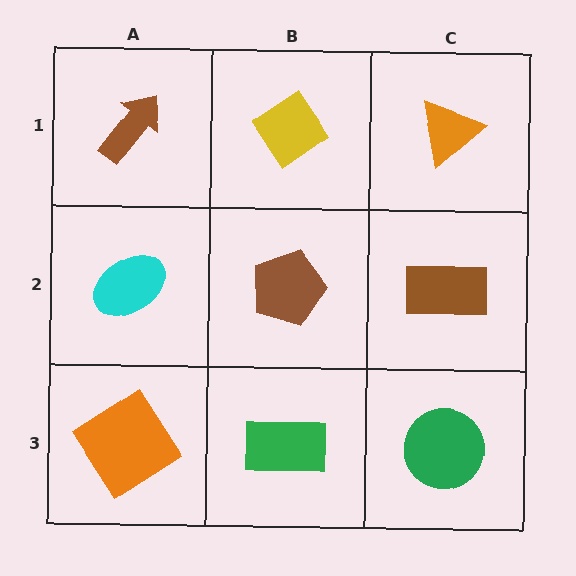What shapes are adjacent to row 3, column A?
A cyan ellipse (row 2, column A), a green rectangle (row 3, column B).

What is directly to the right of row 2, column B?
A brown rectangle.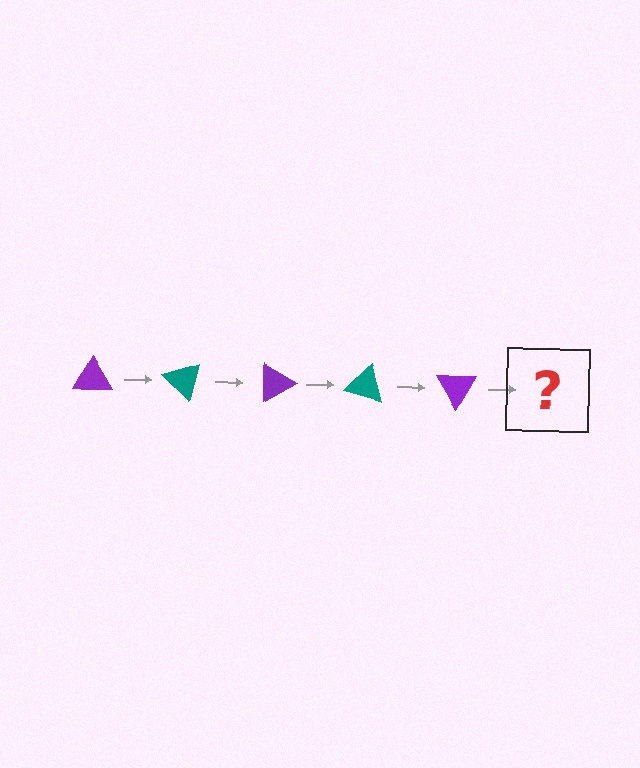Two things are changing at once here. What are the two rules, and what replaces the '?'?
The two rules are that it rotates 45 degrees each step and the color cycles through purple and teal. The '?' should be a teal triangle, rotated 225 degrees from the start.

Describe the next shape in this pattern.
It should be a teal triangle, rotated 225 degrees from the start.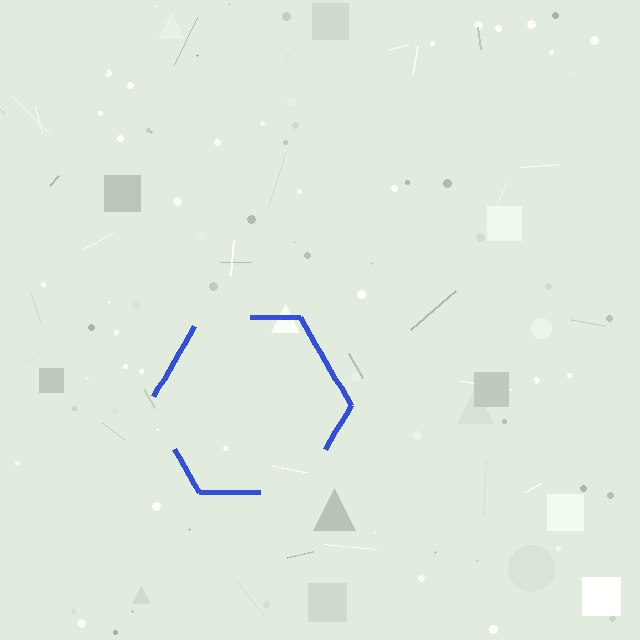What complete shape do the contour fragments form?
The contour fragments form a hexagon.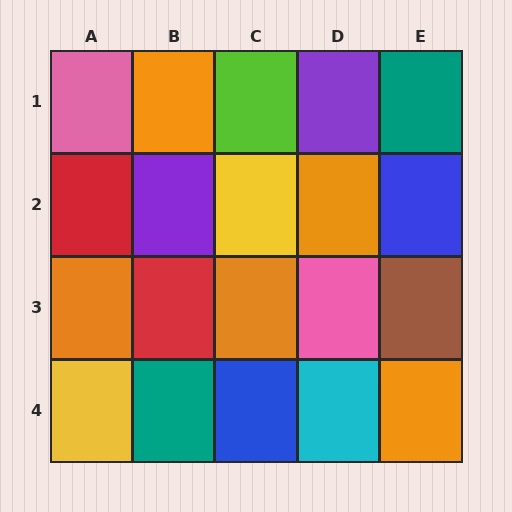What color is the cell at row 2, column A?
Red.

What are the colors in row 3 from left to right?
Orange, red, orange, pink, brown.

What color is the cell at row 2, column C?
Yellow.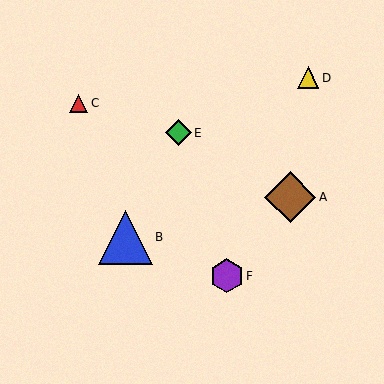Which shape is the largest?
The blue triangle (labeled B) is the largest.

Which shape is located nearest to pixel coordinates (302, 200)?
The brown diamond (labeled A) at (290, 197) is nearest to that location.